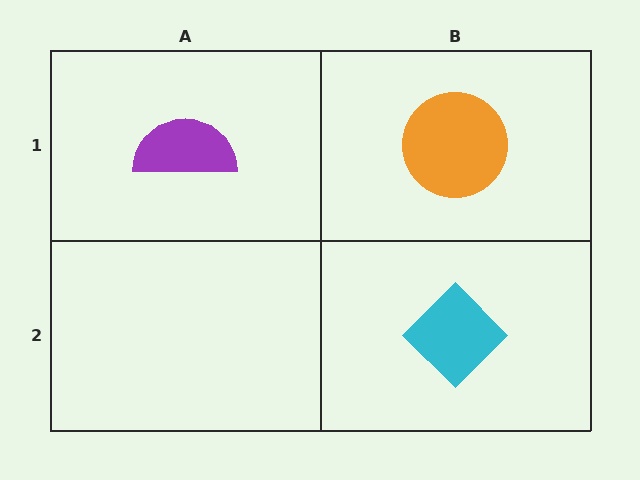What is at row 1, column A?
A purple semicircle.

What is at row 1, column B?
An orange circle.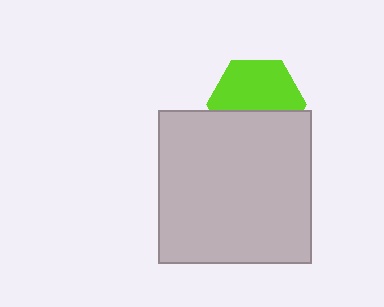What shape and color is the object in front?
The object in front is a light gray square.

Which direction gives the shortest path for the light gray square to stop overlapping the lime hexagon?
Moving down gives the shortest separation.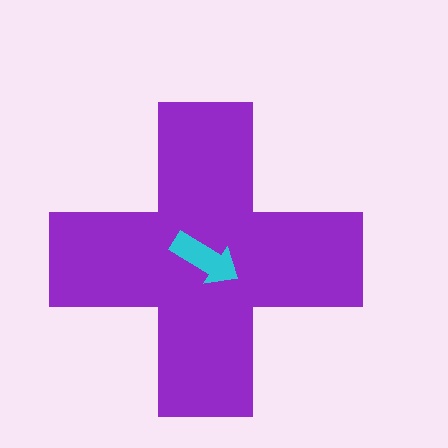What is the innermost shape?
The cyan arrow.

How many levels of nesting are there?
2.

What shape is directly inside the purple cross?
The cyan arrow.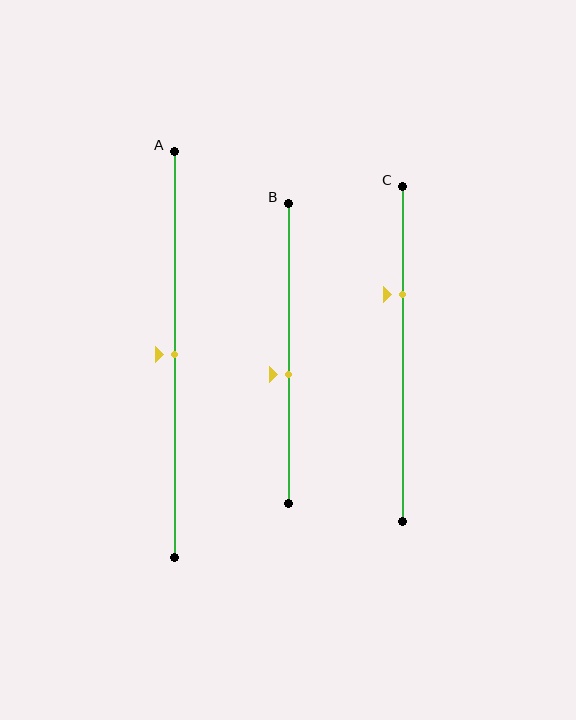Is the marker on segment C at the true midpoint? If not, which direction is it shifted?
No, the marker on segment C is shifted upward by about 18% of the segment length.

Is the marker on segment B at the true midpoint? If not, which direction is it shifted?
No, the marker on segment B is shifted downward by about 7% of the segment length.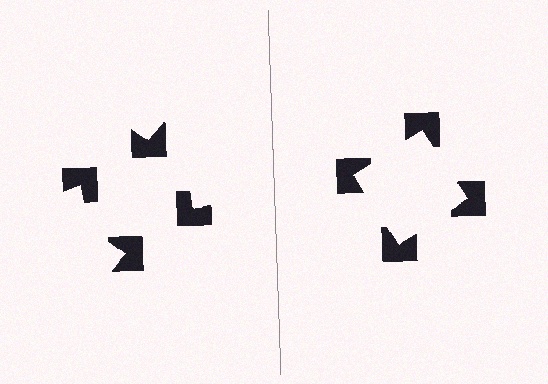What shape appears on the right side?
An illusory square.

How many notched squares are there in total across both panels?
8 — 4 on each side.